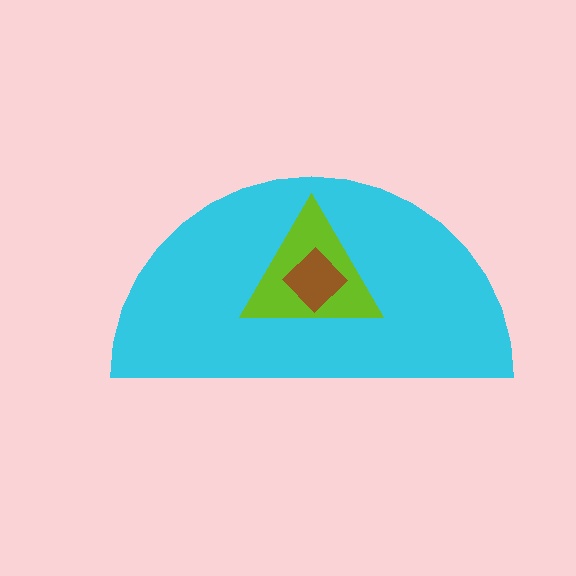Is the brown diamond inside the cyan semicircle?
Yes.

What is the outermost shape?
The cyan semicircle.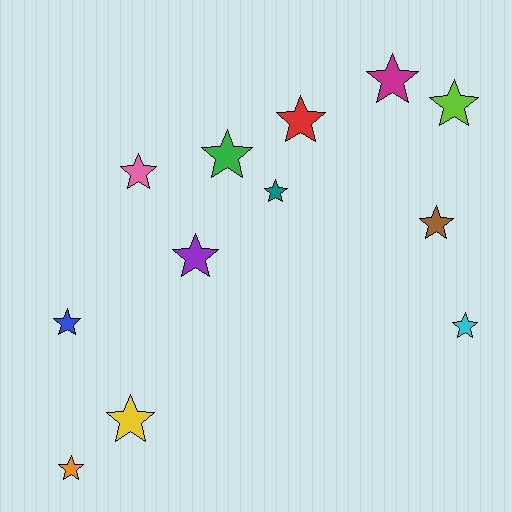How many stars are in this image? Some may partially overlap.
There are 12 stars.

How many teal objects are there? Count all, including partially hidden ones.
There is 1 teal object.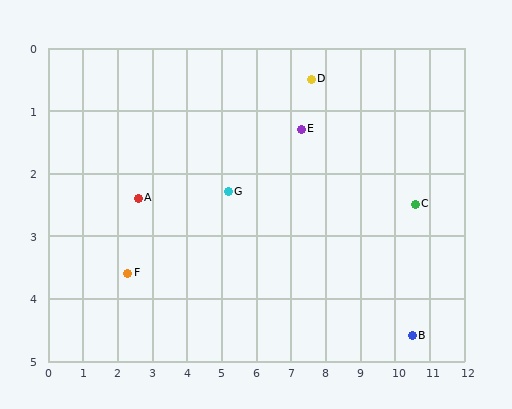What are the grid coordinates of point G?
Point G is at approximately (5.2, 2.3).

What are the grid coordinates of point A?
Point A is at approximately (2.6, 2.4).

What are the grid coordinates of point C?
Point C is at approximately (10.6, 2.5).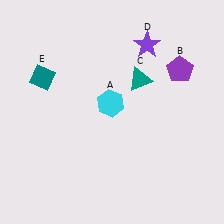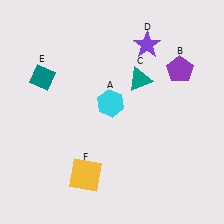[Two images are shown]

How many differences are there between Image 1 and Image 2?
There is 1 difference between the two images.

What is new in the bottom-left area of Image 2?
A yellow square (F) was added in the bottom-left area of Image 2.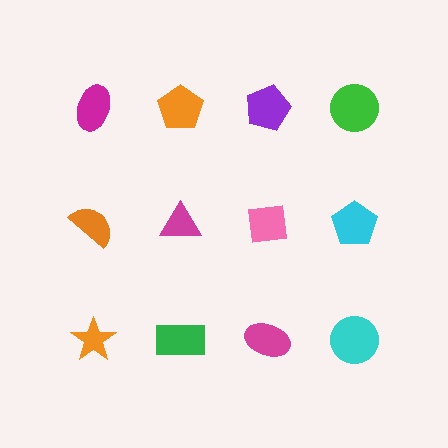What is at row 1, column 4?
A green circle.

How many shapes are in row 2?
4 shapes.